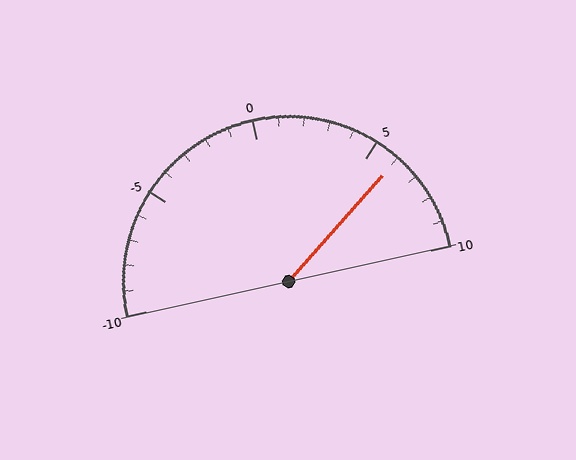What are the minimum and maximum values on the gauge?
The gauge ranges from -10 to 10.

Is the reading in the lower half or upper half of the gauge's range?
The reading is in the upper half of the range (-10 to 10).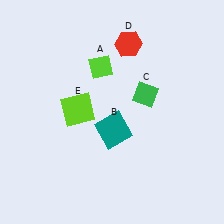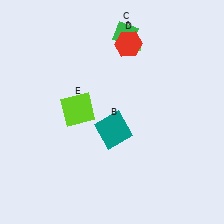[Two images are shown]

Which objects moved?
The objects that moved are: the lime diamond (A), the green diamond (C).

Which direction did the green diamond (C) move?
The green diamond (C) moved up.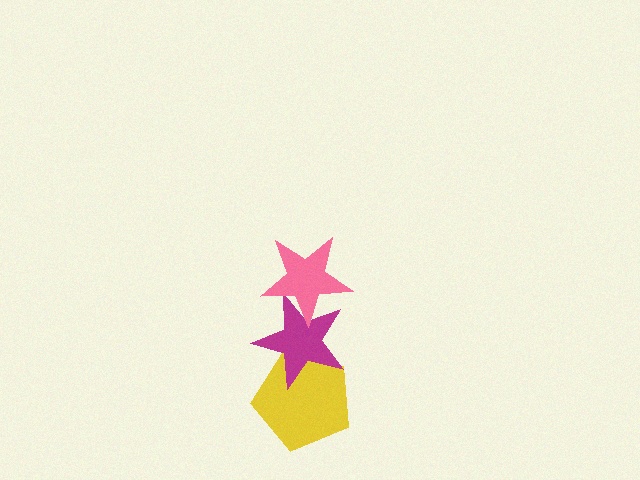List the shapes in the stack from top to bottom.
From top to bottom: the pink star, the magenta star, the yellow pentagon.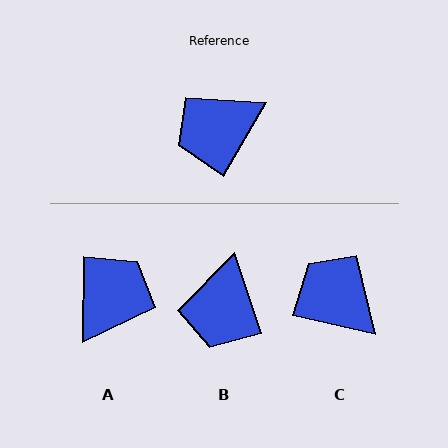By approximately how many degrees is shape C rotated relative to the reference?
Approximately 73 degrees clockwise.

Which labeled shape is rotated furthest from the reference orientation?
A, about 151 degrees away.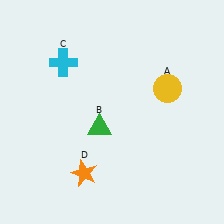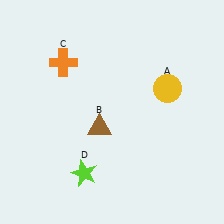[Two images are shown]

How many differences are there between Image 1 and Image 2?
There are 3 differences between the two images.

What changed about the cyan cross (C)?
In Image 1, C is cyan. In Image 2, it changed to orange.